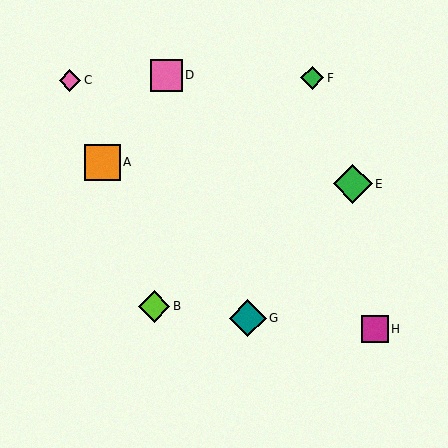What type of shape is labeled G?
Shape G is a teal diamond.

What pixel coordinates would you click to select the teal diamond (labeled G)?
Click at (248, 318) to select the teal diamond G.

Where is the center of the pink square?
The center of the pink square is at (167, 75).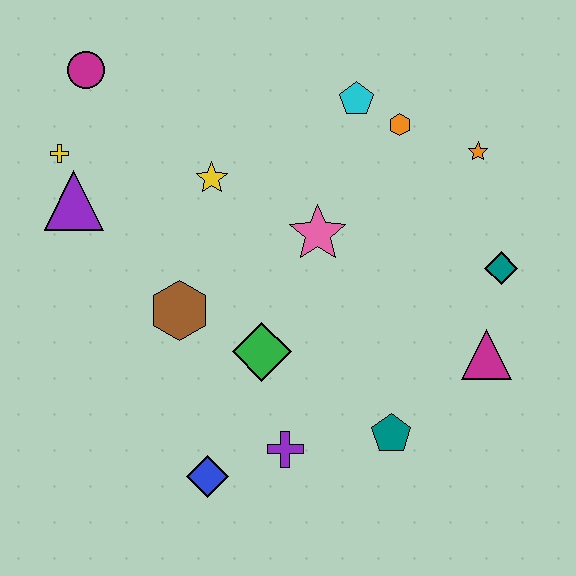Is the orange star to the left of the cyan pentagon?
No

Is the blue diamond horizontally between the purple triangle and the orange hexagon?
Yes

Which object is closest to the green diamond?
The brown hexagon is closest to the green diamond.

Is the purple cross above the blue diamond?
Yes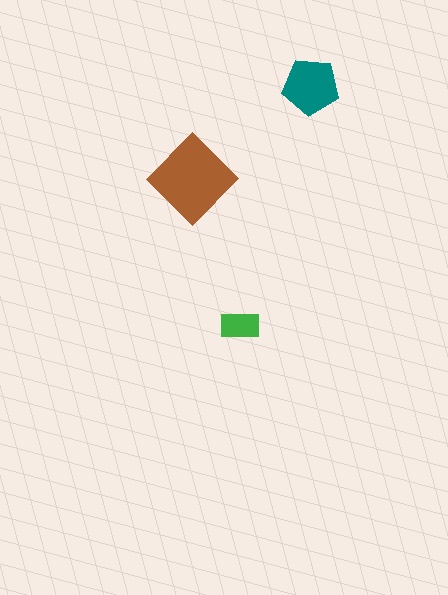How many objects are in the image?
There are 3 objects in the image.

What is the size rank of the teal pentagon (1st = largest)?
2nd.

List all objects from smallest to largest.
The green rectangle, the teal pentagon, the brown diamond.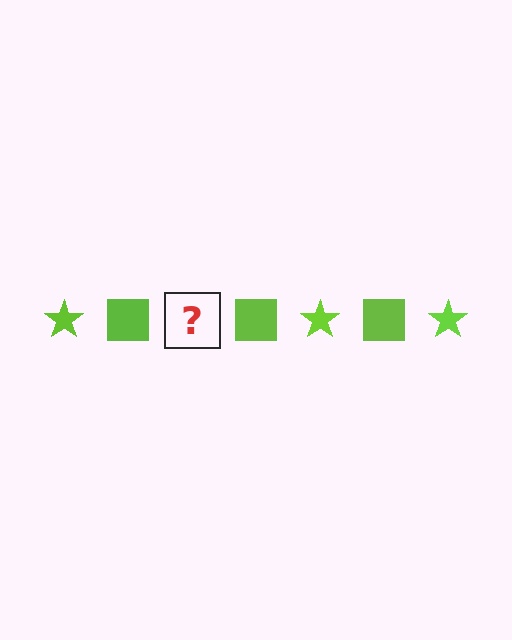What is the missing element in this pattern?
The missing element is a lime star.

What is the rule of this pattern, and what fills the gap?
The rule is that the pattern cycles through star, square shapes in lime. The gap should be filled with a lime star.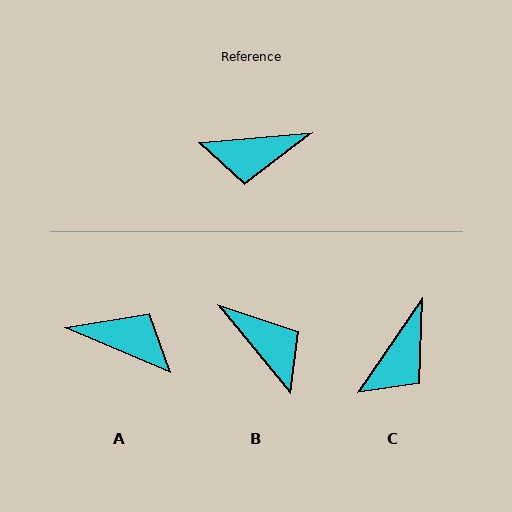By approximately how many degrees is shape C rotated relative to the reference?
Approximately 50 degrees counter-clockwise.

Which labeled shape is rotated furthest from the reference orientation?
A, about 152 degrees away.